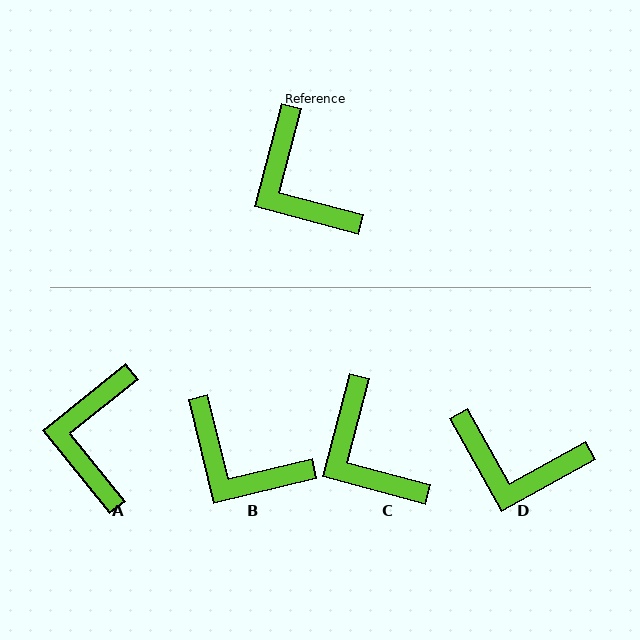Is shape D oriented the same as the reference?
No, it is off by about 44 degrees.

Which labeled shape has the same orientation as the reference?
C.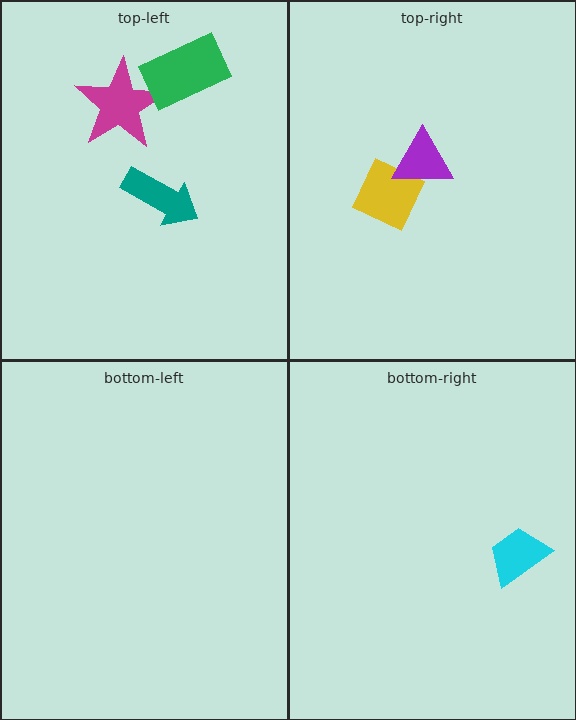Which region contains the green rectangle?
The top-left region.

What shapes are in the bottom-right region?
The cyan trapezoid.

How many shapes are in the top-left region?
3.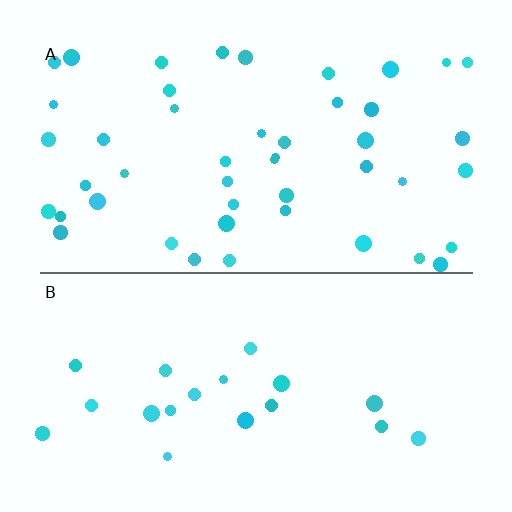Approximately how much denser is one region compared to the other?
Approximately 2.4× — region A over region B.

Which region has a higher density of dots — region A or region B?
A (the top).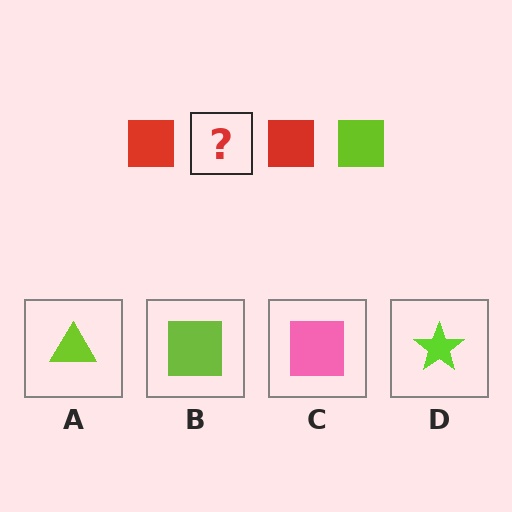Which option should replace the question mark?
Option B.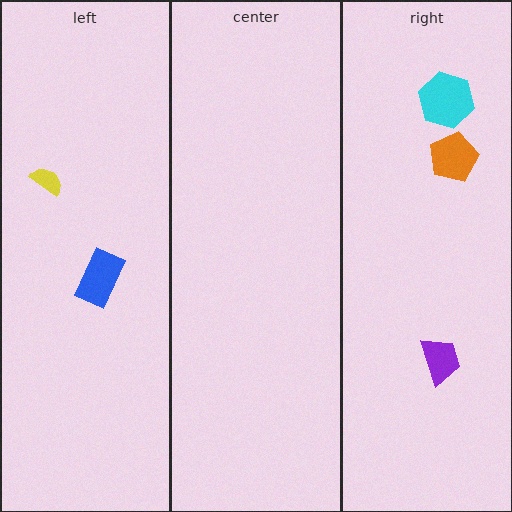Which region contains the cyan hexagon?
The right region.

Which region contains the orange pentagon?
The right region.